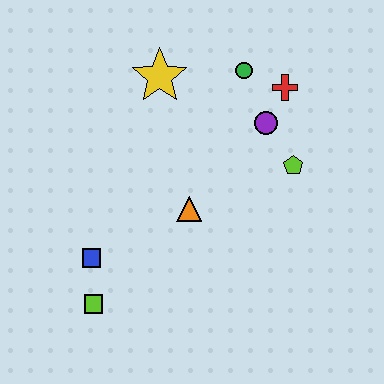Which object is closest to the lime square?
The blue square is closest to the lime square.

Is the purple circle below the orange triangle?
No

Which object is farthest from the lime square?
The red cross is farthest from the lime square.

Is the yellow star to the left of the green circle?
Yes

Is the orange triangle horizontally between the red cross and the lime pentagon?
No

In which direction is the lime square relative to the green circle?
The lime square is below the green circle.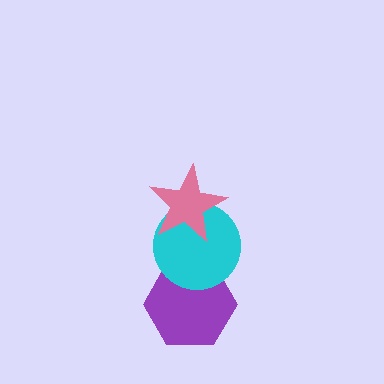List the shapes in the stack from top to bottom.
From top to bottom: the pink star, the cyan circle, the purple hexagon.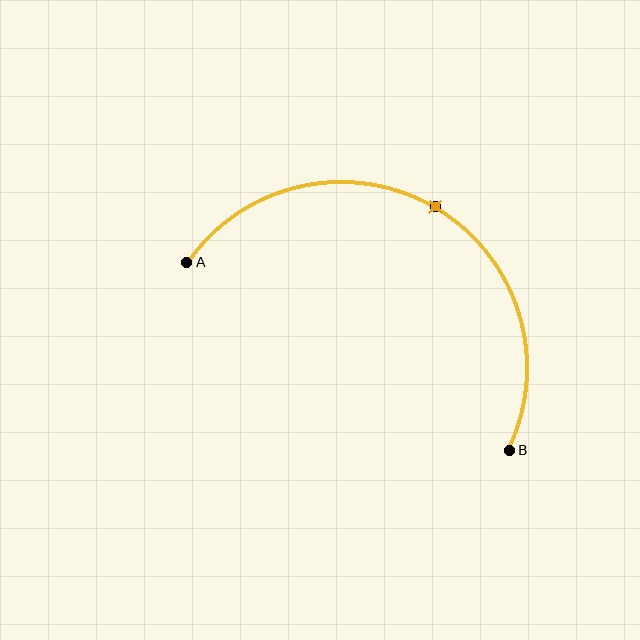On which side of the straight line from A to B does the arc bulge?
The arc bulges above the straight line connecting A and B.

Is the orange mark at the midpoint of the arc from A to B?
Yes. The orange mark lies on the arc at equal arc-length from both A and B — it is the arc midpoint.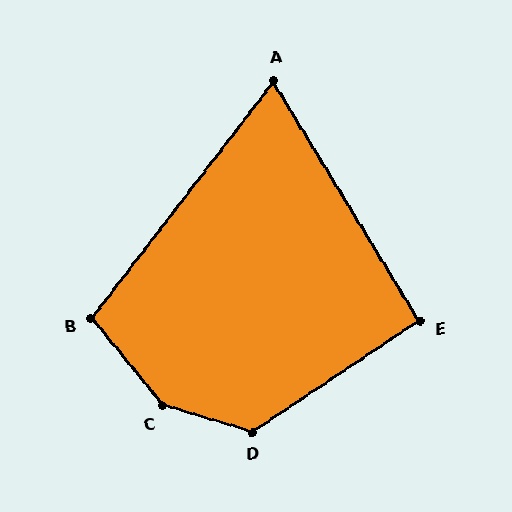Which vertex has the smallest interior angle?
A, at approximately 69 degrees.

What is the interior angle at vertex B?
Approximately 103 degrees (obtuse).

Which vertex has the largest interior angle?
C, at approximately 146 degrees.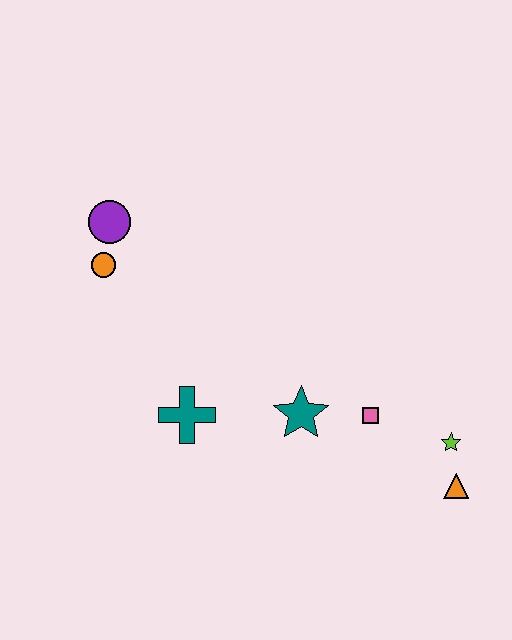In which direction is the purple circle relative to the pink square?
The purple circle is to the left of the pink square.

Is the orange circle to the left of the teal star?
Yes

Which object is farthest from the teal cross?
The orange triangle is farthest from the teal cross.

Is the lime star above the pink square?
No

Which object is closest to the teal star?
The pink square is closest to the teal star.